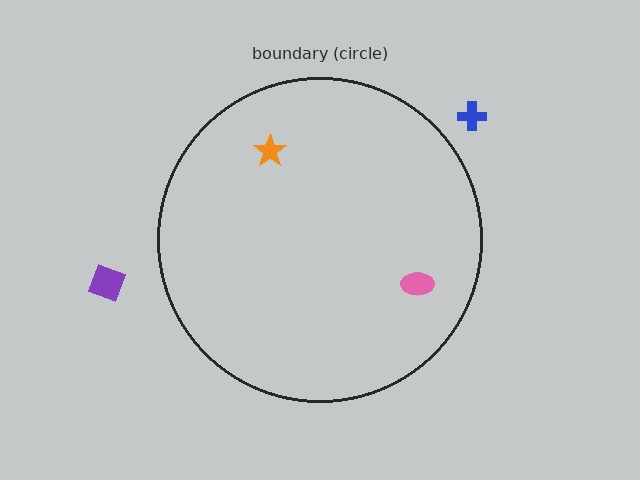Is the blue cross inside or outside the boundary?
Outside.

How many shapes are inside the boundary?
2 inside, 2 outside.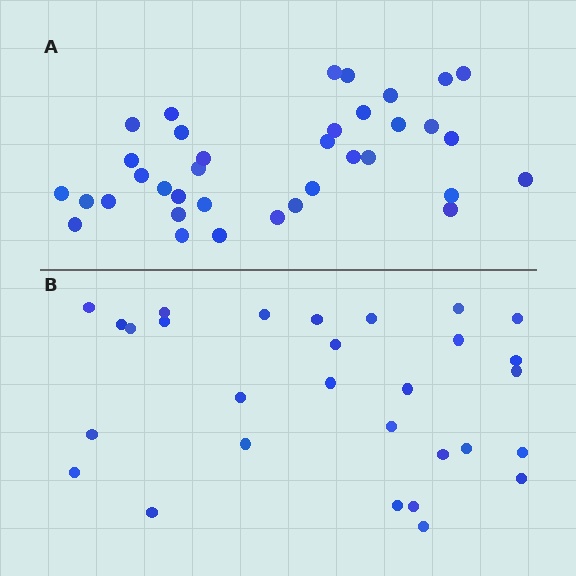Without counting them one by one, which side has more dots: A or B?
Region A (the top region) has more dots.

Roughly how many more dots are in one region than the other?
Region A has roughly 8 or so more dots than region B.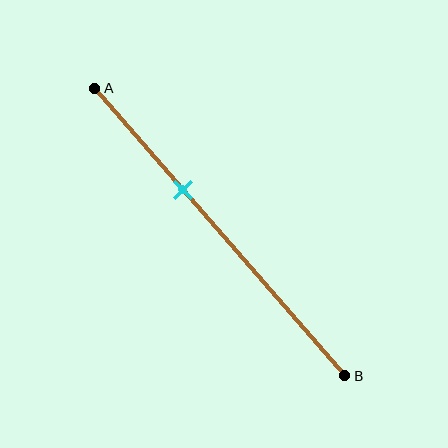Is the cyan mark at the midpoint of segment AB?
No, the mark is at about 35% from A, not at the 50% midpoint.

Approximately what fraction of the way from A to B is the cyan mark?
The cyan mark is approximately 35% of the way from A to B.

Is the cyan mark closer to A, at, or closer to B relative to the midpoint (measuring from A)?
The cyan mark is closer to point A than the midpoint of segment AB.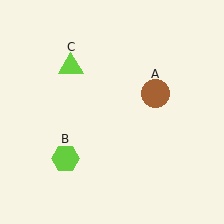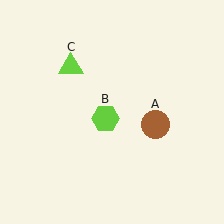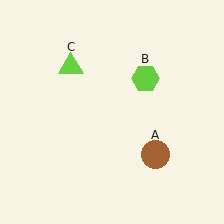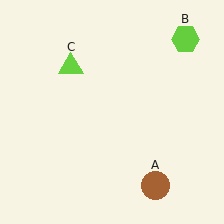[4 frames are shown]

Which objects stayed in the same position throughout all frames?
Lime triangle (object C) remained stationary.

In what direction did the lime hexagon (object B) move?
The lime hexagon (object B) moved up and to the right.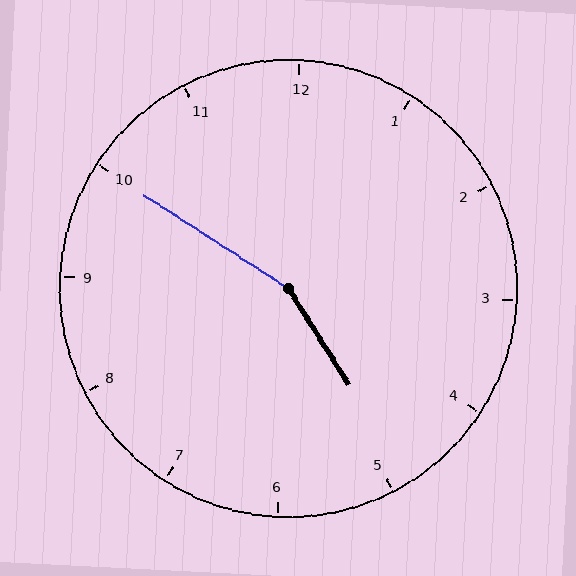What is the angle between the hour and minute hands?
Approximately 155 degrees.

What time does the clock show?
4:50.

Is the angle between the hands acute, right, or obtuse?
It is obtuse.